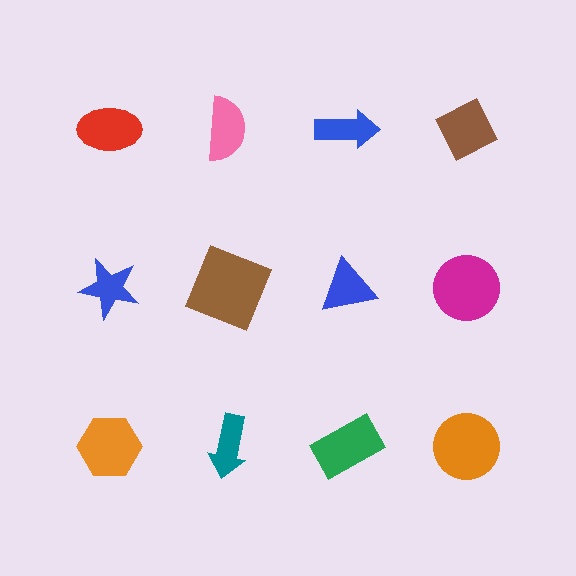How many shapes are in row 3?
4 shapes.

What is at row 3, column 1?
An orange hexagon.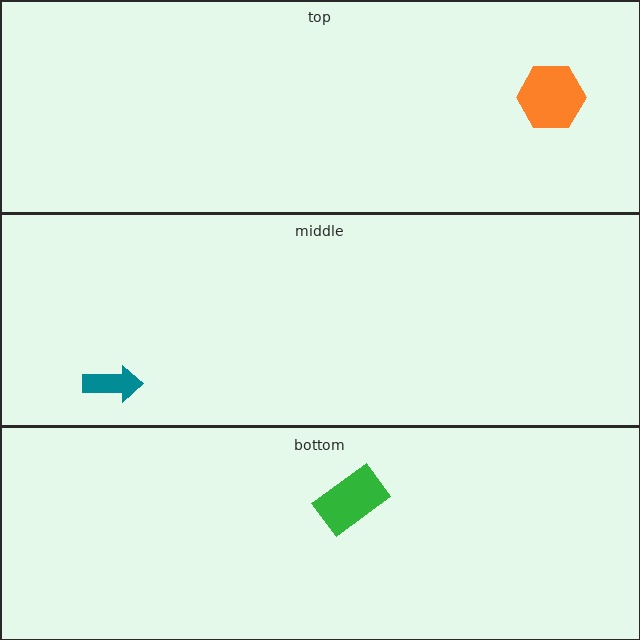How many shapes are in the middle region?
1.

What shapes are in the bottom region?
The green rectangle.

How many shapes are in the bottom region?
1.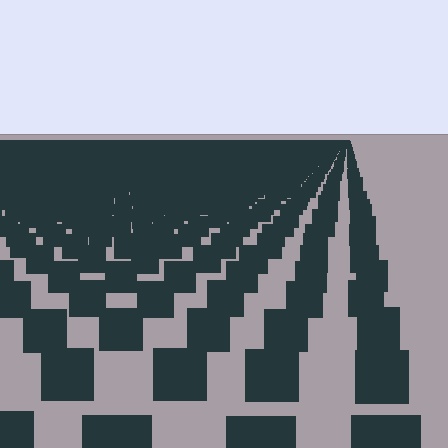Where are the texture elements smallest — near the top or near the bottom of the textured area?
Near the top.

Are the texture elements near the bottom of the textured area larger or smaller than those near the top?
Larger. Near the bottom, elements are closer to the viewer and appear at a bigger on-screen size.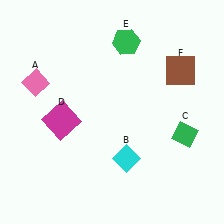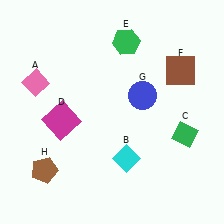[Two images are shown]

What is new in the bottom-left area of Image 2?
A brown pentagon (H) was added in the bottom-left area of Image 2.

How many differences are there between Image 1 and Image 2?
There are 2 differences between the two images.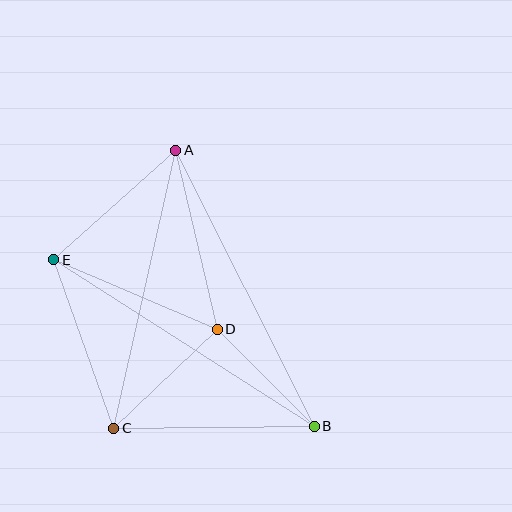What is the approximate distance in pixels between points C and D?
The distance between C and D is approximately 143 pixels.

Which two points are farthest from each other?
Points B and E are farthest from each other.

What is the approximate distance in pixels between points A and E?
The distance between A and E is approximately 164 pixels.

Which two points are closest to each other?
Points B and D are closest to each other.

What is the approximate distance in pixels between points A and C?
The distance between A and C is approximately 285 pixels.